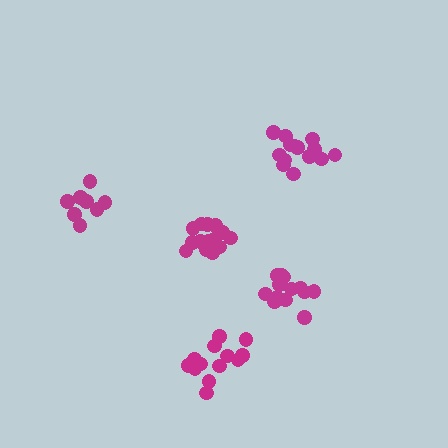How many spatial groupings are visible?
There are 5 spatial groupings.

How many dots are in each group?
Group 1: 8 dots, Group 2: 13 dots, Group 3: 14 dots, Group 4: 14 dots, Group 5: 14 dots (63 total).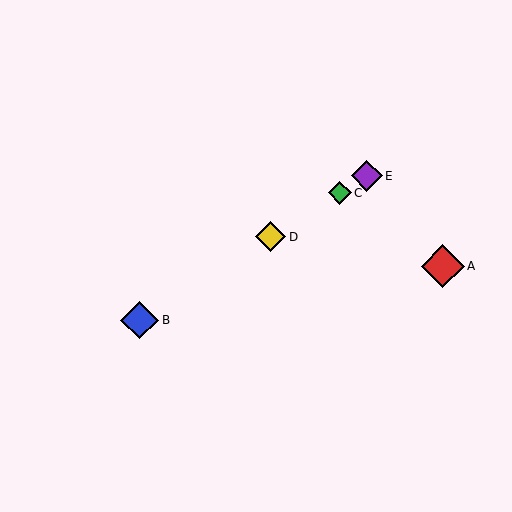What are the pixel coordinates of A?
Object A is at (443, 266).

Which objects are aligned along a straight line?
Objects B, C, D, E are aligned along a straight line.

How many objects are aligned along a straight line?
4 objects (B, C, D, E) are aligned along a straight line.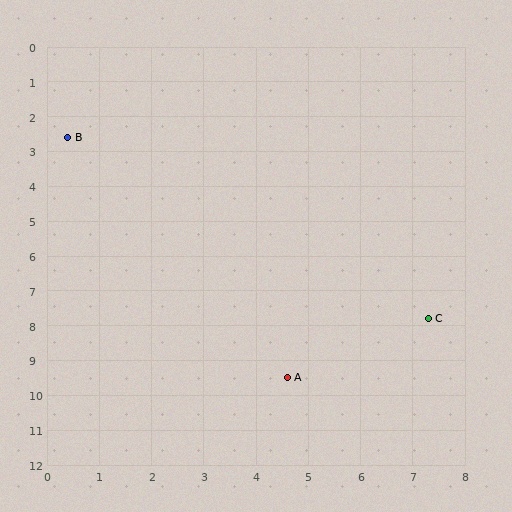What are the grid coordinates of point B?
Point B is at approximately (0.4, 2.6).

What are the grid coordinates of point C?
Point C is at approximately (7.3, 7.8).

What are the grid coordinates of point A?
Point A is at approximately (4.6, 9.5).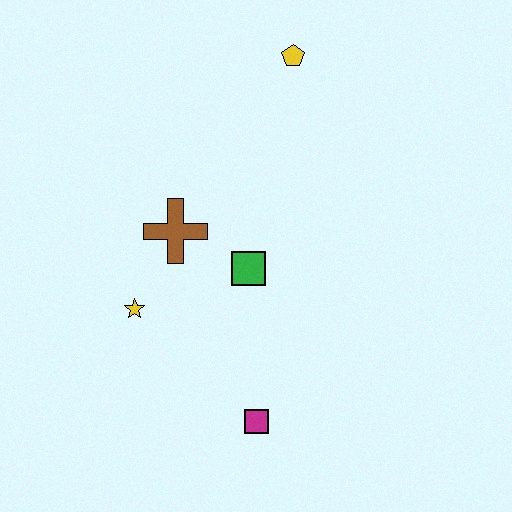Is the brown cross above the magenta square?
Yes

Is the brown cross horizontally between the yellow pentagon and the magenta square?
No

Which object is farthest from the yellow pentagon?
The magenta square is farthest from the yellow pentagon.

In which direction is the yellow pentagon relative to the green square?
The yellow pentagon is above the green square.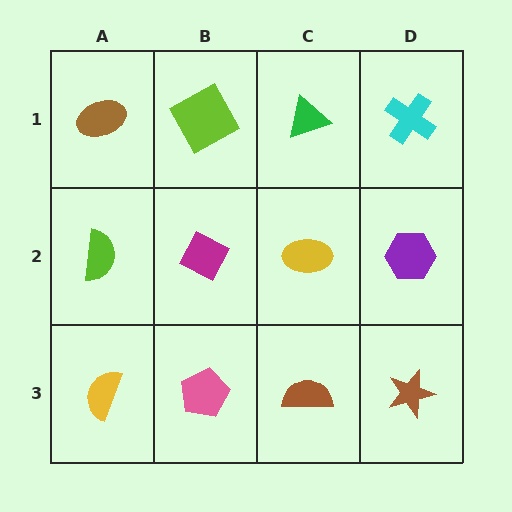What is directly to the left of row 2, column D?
A yellow ellipse.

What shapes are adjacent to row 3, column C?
A yellow ellipse (row 2, column C), a pink pentagon (row 3, column B), a brown star (row 3, column D).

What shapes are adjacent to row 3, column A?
A lime semicircle (row 2, column A), a pink pentagon (row 3, column B).